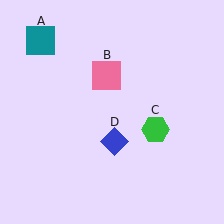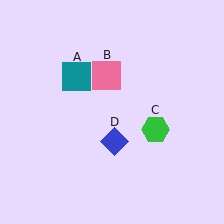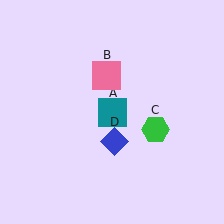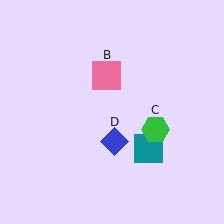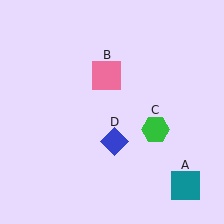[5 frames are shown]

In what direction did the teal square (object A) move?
The teal square (object A) moved down and to the right.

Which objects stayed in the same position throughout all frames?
Pink square (object B) and green hexagon (object C) and blue diamond (object D) remained stationary.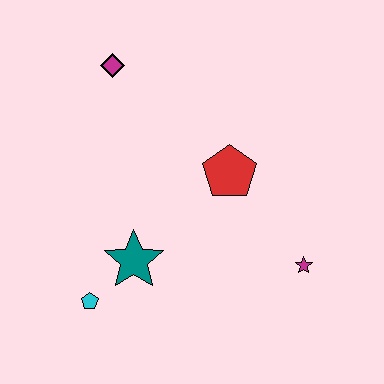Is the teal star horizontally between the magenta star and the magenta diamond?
Yes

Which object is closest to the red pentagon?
The magenta star is closest to the red pentagon.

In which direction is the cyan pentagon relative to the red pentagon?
The cyan pentagon is to the left of the red pentagon.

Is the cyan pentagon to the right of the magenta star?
No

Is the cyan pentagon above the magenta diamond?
No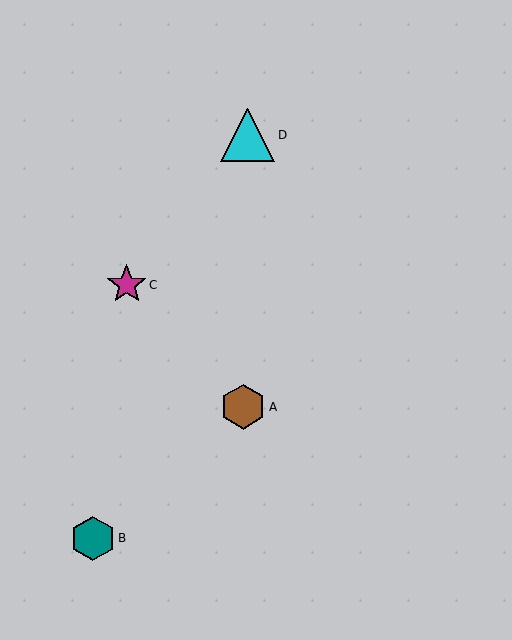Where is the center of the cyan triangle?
The center of the cyan triangle is at (248, 135).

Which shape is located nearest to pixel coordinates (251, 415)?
The brown hexagon (labeled A) at (243, 407) is nearest to that location.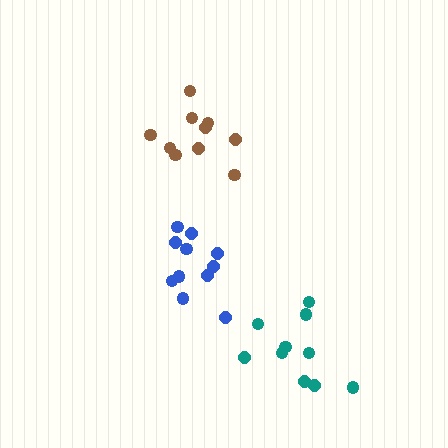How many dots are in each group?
Group 1: 10 dots, Group 2: 10 dots, Group 3: 11 dots (31 total).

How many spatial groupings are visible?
There are 3 spatial groupings.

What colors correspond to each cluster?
The clusters are colored: teal, brown, blue.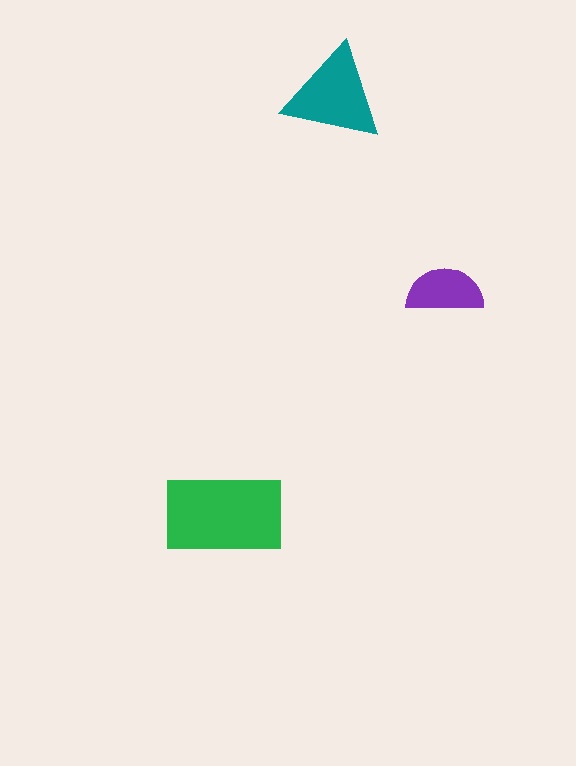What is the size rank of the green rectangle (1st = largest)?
1st.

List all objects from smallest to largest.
The purple semicircle, the teal triangle, the green rectangle.